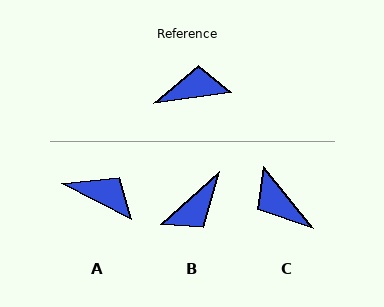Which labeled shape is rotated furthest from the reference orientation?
B, about 146 degrees away.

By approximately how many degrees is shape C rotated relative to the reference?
Approximately 121 degrees counter-clockwise.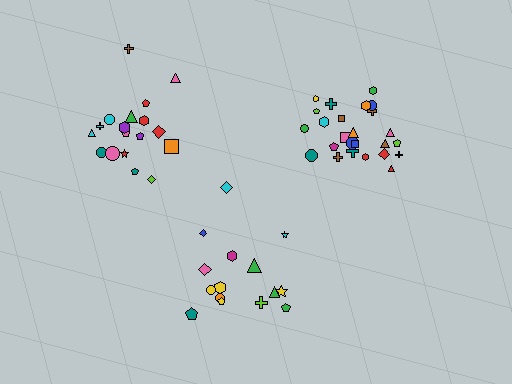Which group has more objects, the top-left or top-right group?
The top-right group.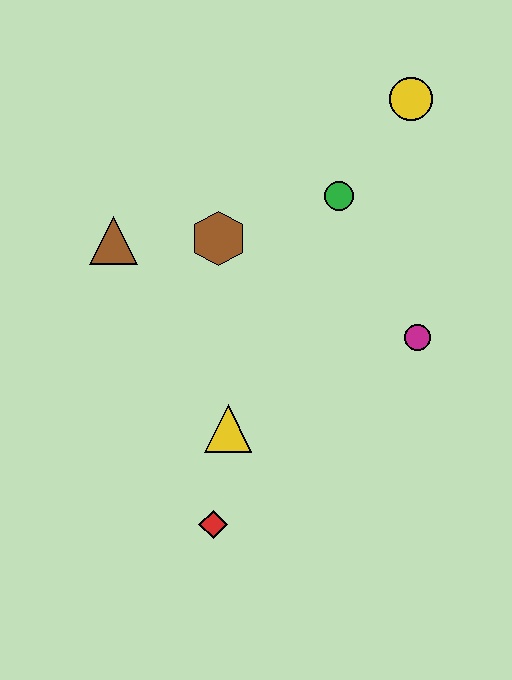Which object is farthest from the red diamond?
The yellow circle is farthest from the red diamond.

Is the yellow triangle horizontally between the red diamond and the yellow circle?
Yes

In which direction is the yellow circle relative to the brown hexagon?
The yellow circle is to the right of the brown hexagon.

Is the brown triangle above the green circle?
No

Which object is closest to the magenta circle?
The green circle is closest to the magenta circle.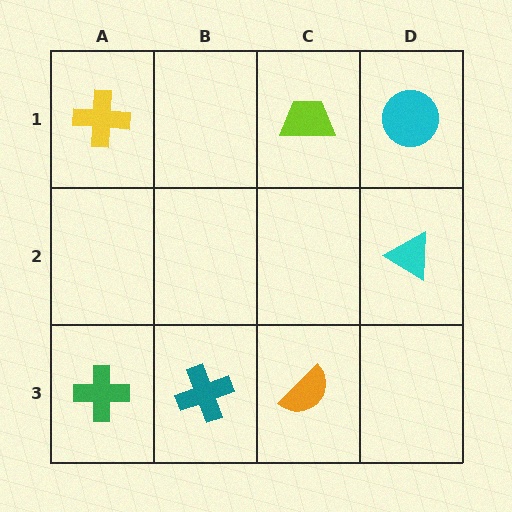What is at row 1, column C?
A lime trapezoid.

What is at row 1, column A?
A yellow cross.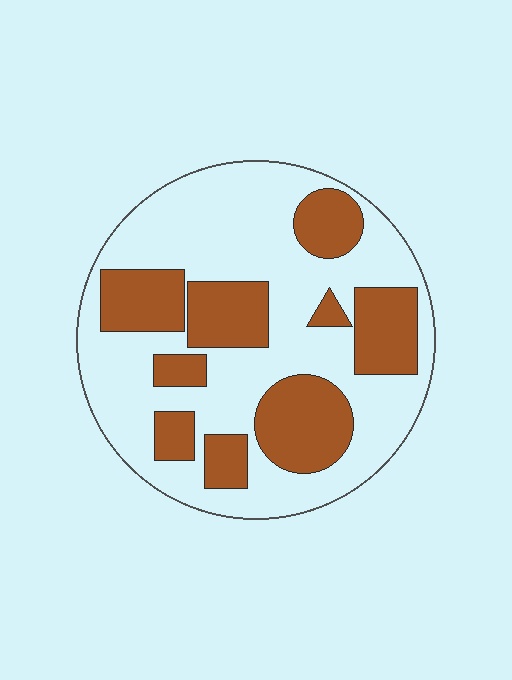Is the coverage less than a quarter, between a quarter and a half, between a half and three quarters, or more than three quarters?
Between a quarter and a half.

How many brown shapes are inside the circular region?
9.